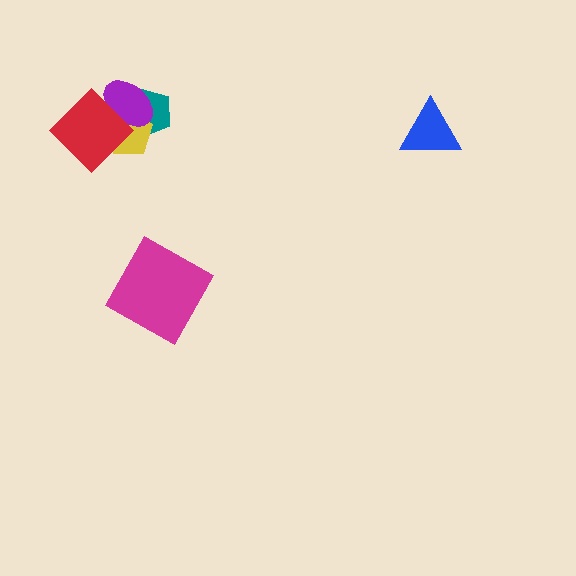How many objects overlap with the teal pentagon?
3 objects overlap with the teal pentagon.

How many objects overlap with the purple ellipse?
3 objects overlap with the purple ellipse.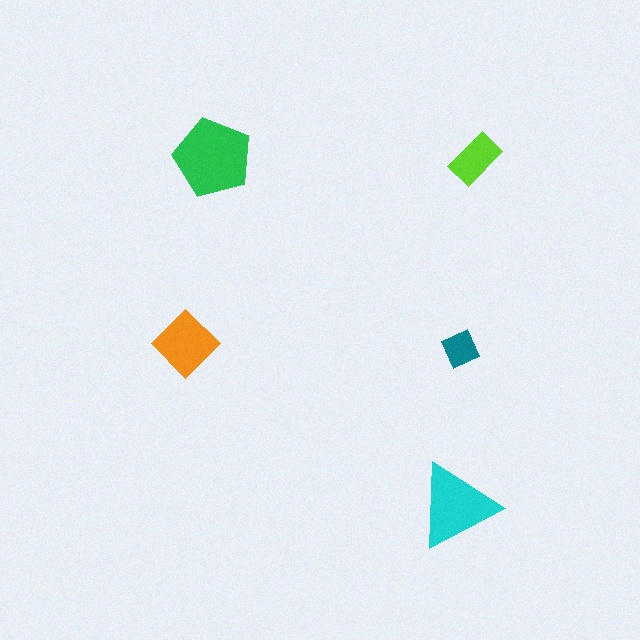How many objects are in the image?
There are 5 objects in the image.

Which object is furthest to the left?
The orange diamond is leftmost.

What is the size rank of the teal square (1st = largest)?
5th.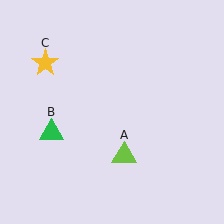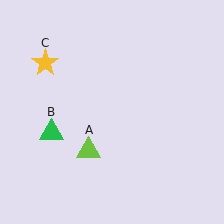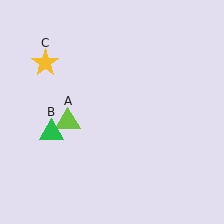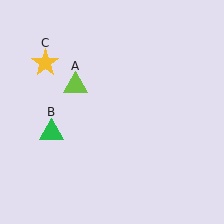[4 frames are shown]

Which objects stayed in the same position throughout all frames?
Green triangle (object B) and yellow star (object C) remained stationary.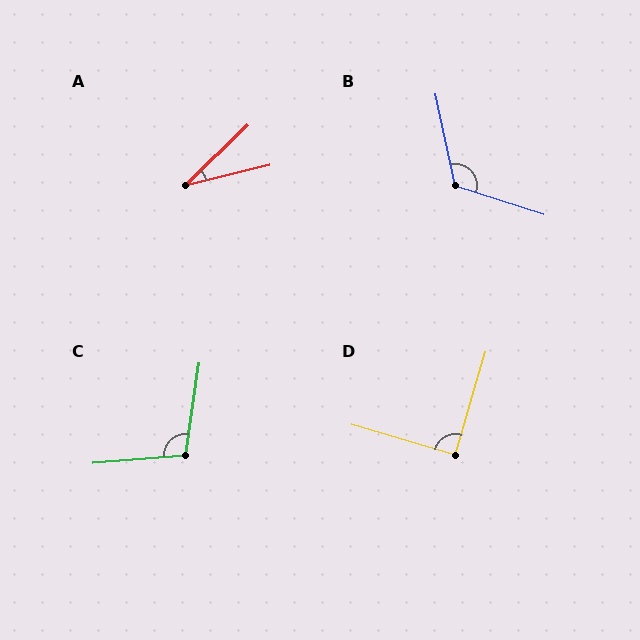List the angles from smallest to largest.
A (31°), D (90°), C (103°), B (120°).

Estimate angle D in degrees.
Approximately 90 degrees.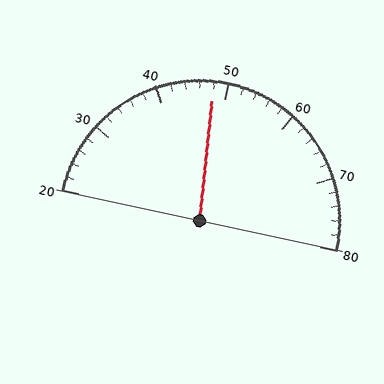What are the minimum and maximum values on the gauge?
The gauge ranges from 20 to 80.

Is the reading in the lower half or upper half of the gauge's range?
The reading is in the lower half of the range (20 to 80).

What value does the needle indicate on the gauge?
The needle indicates approximately 48.